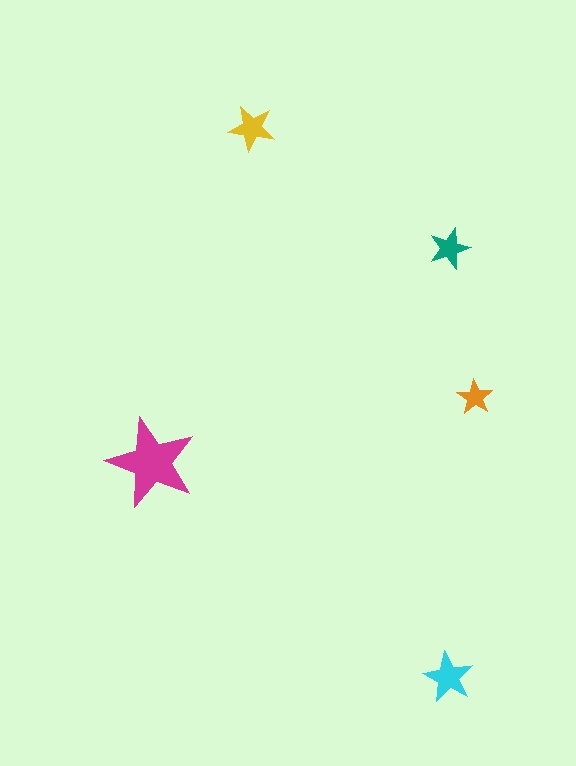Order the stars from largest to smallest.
the magenta one, the cyan one, the yellow one, the teal one, the orange one.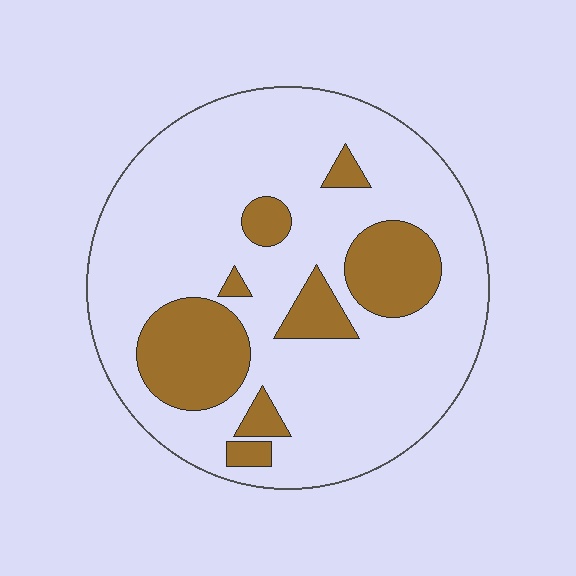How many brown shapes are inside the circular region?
8.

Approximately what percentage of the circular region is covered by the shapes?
Approximately 20%.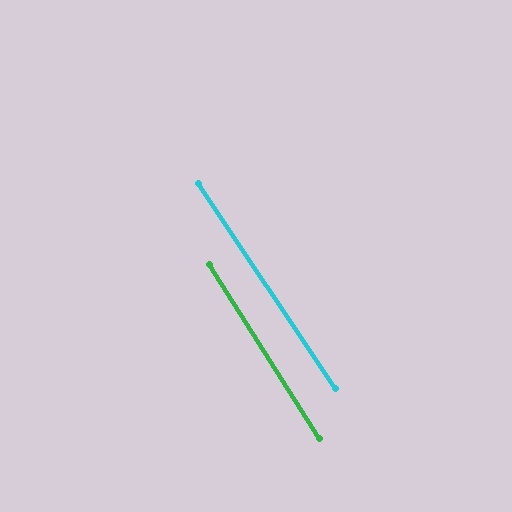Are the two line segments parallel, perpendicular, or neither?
Parallel — their directions differ by only 1.3°.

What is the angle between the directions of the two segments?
Approximately 1 degree.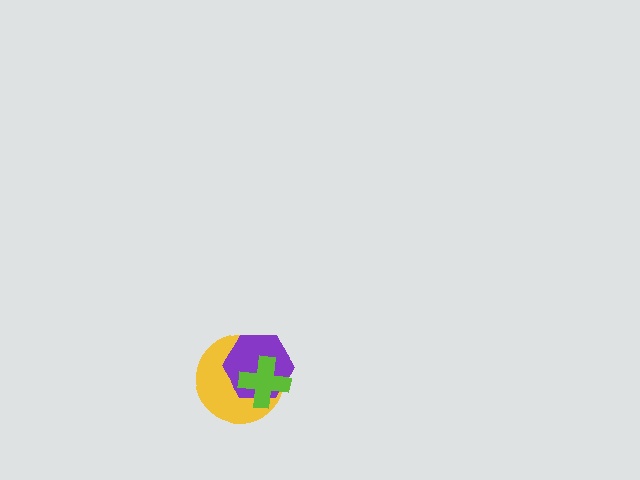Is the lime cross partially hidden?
No, no other shape covers it.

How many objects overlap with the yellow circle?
2 objects overlap with the yellow circle.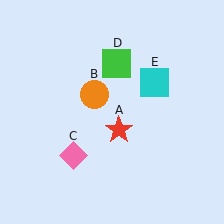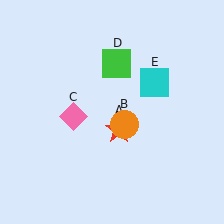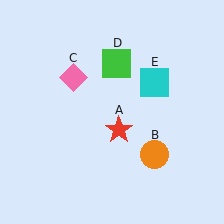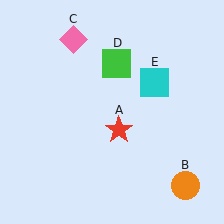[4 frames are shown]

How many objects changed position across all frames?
2 objects changed position: orange circle (object B), pink diamond (object C).